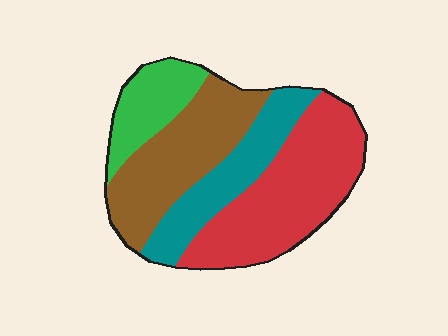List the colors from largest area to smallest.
From largest to smallest: red, brown, teal, green.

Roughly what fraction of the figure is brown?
Brown covers 29% of the figure.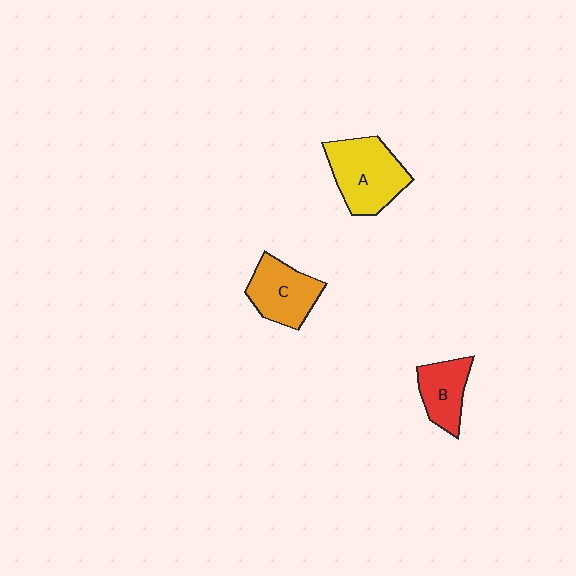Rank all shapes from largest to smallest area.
From largest to smallest: A (yellow), C (orange), B (red).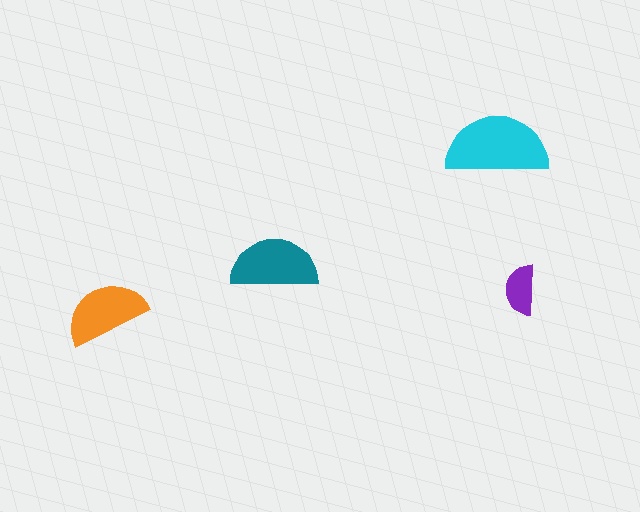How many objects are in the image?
There are 4 objects in the image.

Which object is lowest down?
The orange semicircle is bottommost.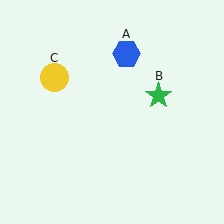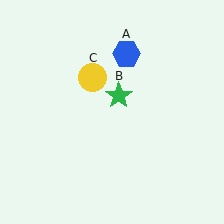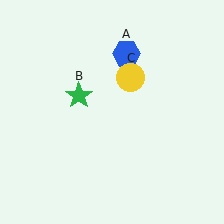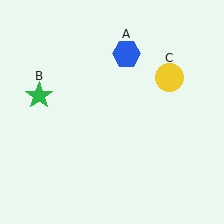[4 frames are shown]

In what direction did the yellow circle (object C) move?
The yellow circle (object C) moved right.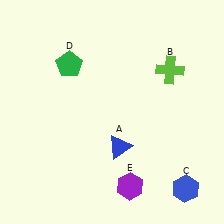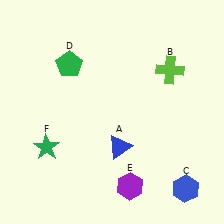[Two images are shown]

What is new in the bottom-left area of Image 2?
A green star (F) was added in the bottom-left area of Image 2.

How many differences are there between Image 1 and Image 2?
There is 1 difference between the two images.